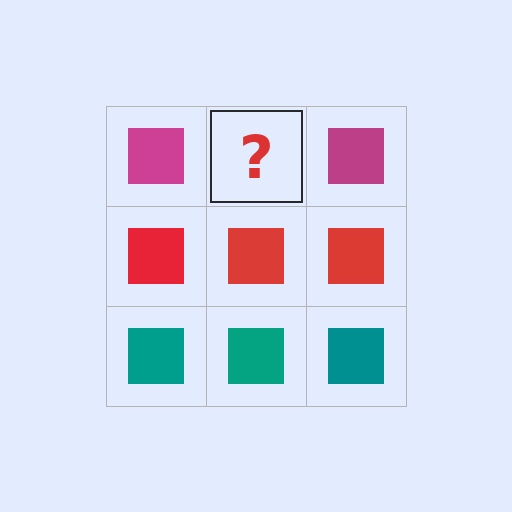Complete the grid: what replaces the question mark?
The question mark should be replaced with a magenta square.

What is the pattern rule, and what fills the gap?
The rule is that each row has a consistent color. The gap should be filled with a magenta square.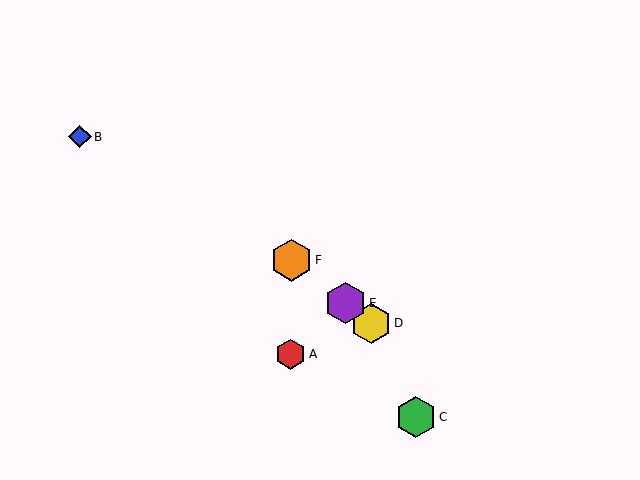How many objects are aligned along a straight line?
3 objects (D, E, F) are aligned along a straight line.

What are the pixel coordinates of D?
Object D is at (371, 323).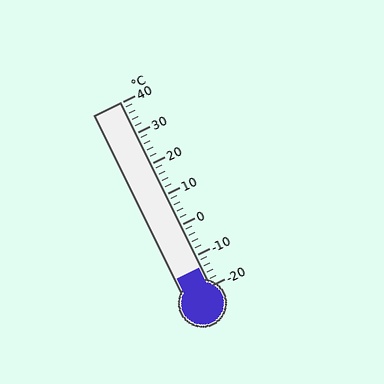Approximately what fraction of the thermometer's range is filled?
The thermometer is filled to approximately 10% of its range.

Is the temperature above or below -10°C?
The temperature is below -10°C.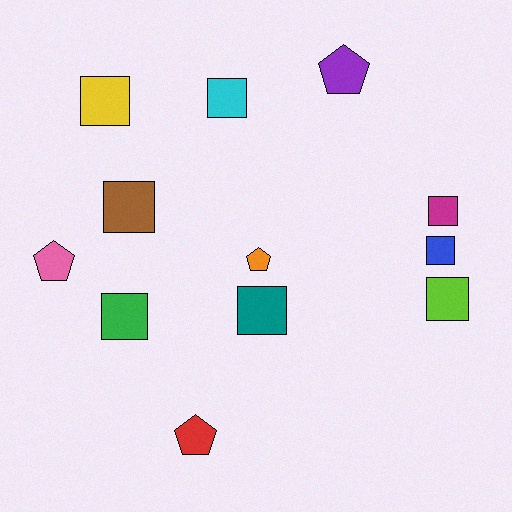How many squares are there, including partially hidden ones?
There are 8 squares.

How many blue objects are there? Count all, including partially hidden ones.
There is 1 blue object.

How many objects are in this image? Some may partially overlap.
There are 12 objects.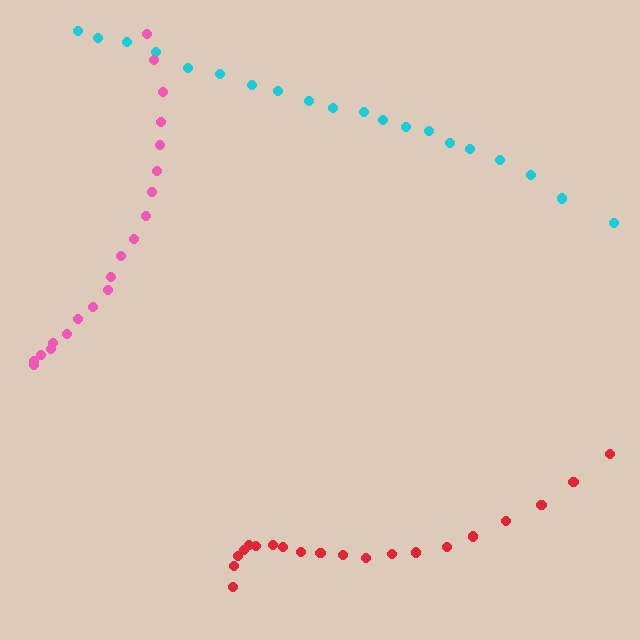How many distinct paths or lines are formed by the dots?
There are 3 distinct paths.